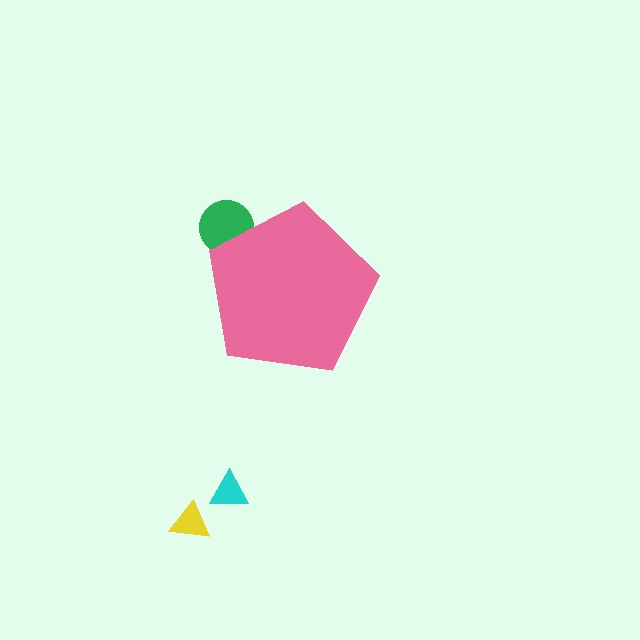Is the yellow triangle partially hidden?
No, the yellow triangle is fully visible.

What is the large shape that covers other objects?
A pink pentagon.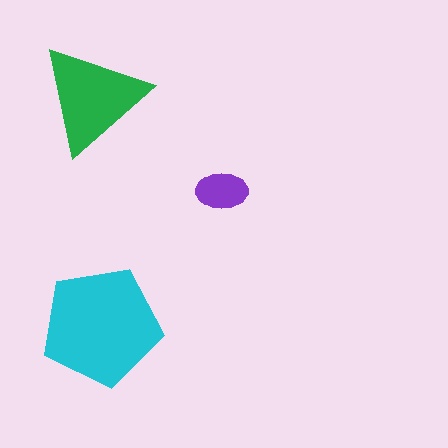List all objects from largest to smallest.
The cyan pentagon, the green triangle, the purple ellipse.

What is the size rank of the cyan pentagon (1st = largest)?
1st.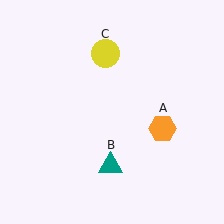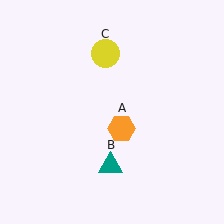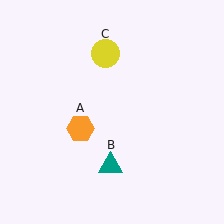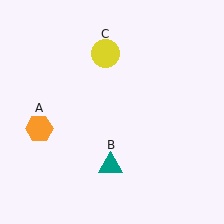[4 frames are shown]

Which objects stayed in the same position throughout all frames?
Teal triangle (object B) and yellow circle (object C) remained stationary.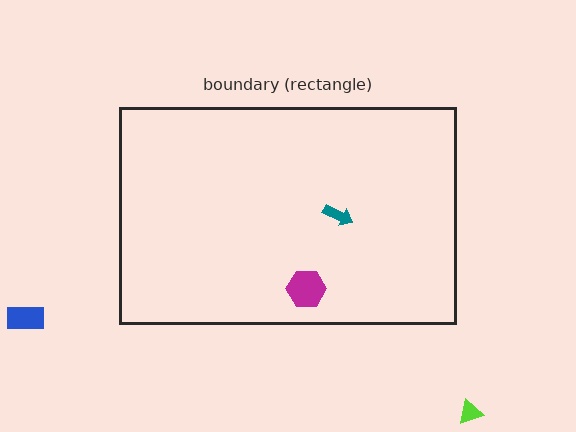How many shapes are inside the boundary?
2 inside, 2 outside.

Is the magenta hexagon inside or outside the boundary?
Inside.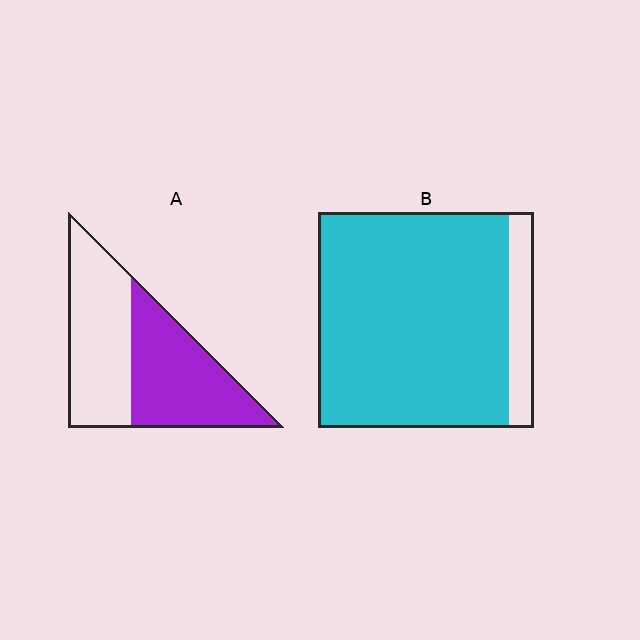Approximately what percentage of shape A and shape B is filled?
A is approximately 50% and B is approximately 90%.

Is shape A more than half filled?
Roughly half.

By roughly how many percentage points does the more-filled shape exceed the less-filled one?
By roughly 40 percentage points (B over A).